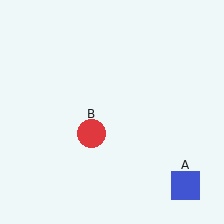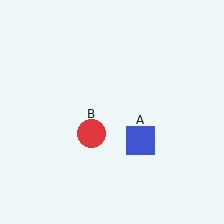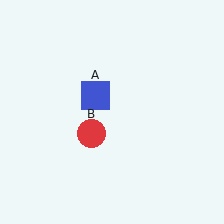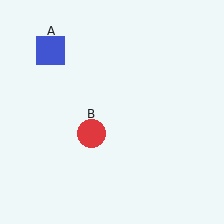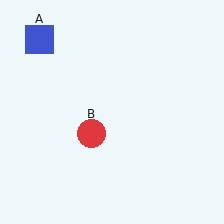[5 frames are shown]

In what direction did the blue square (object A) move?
The blue square (object A) moved up and to the left.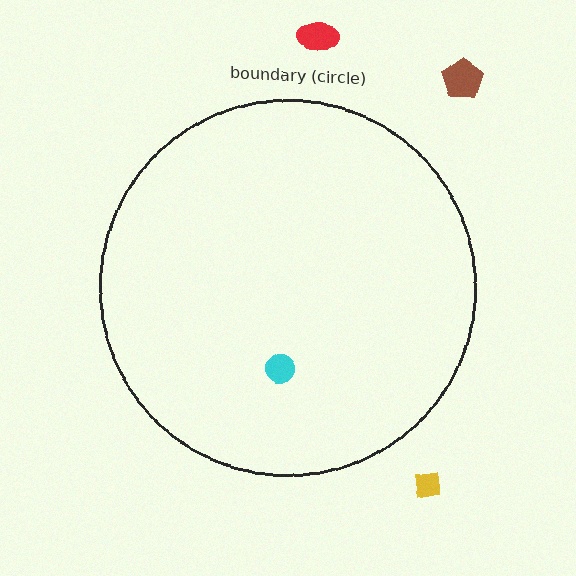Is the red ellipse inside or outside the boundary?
Outside.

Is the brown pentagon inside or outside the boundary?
Outside.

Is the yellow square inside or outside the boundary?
Outside.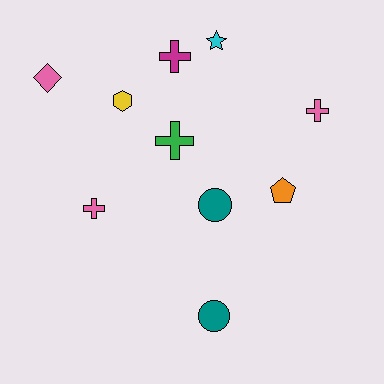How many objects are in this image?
There are 10 objects.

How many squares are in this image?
There are no squares.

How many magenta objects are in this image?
There is 1 magenta object.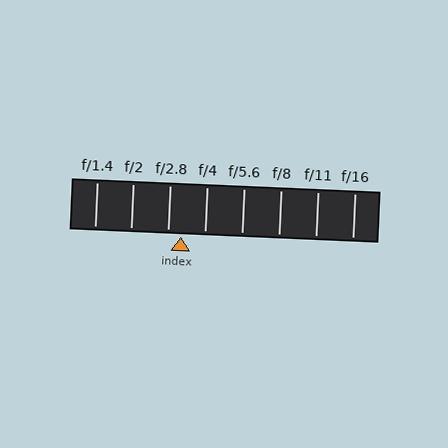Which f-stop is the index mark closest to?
The index mark is closest to f/2.8.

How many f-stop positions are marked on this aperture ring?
There are 8 f-stop positions marked.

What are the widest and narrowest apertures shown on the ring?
The widest aperture shown is f/1.4 and the narrowest is f/16.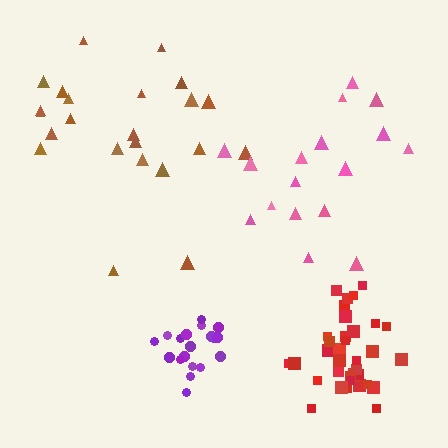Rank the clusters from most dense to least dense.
red, purple, brown, pink.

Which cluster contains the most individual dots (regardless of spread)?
Red (35).